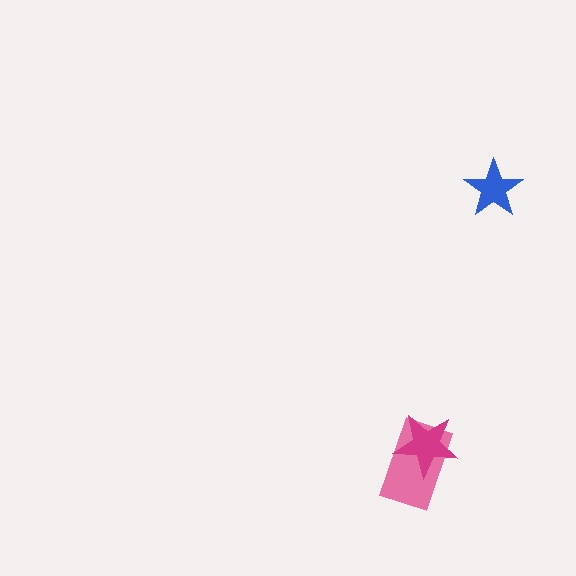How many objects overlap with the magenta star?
1 object overlaps with the magenta star.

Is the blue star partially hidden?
No, no other shape covers it.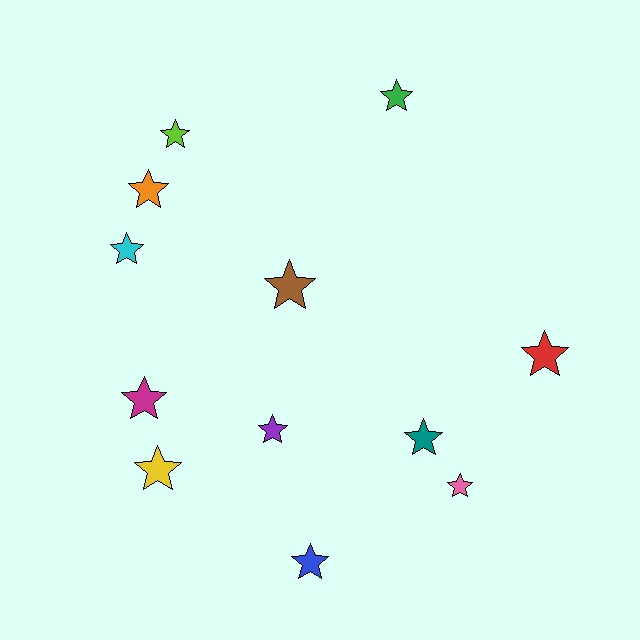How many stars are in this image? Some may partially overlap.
There are 12 stars.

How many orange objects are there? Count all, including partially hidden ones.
There is 1 orange object.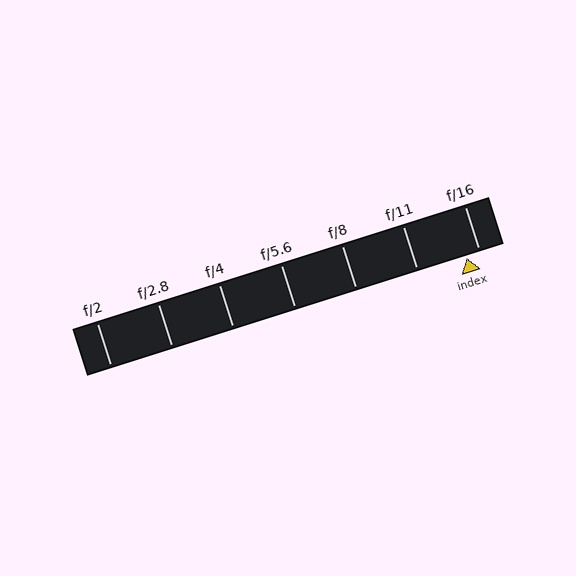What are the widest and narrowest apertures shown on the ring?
The widest aperture shown is f/2 and the narrowest is f/16.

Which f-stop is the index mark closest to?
The index mark is closest to f/16.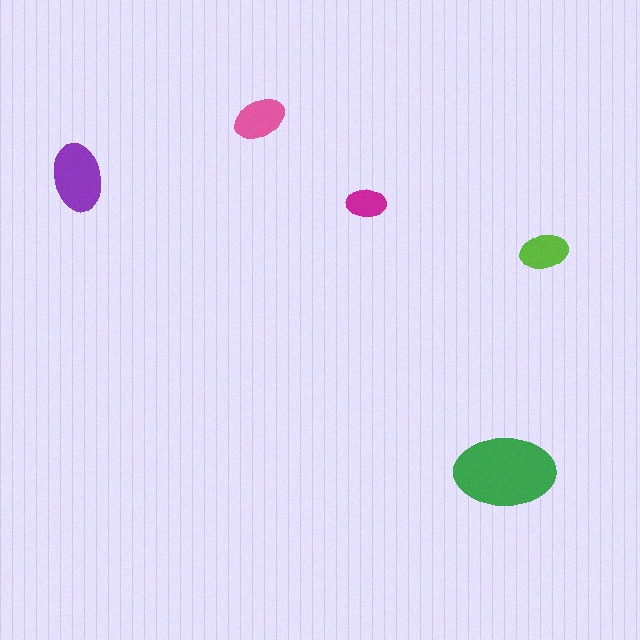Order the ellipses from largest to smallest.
the green one, the purple one, the pink one, the lime one, the magenta one.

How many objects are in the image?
There are 5 objects in the image.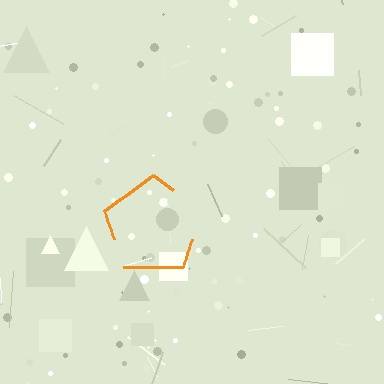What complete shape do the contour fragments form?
The contour fragments form a pentagon.